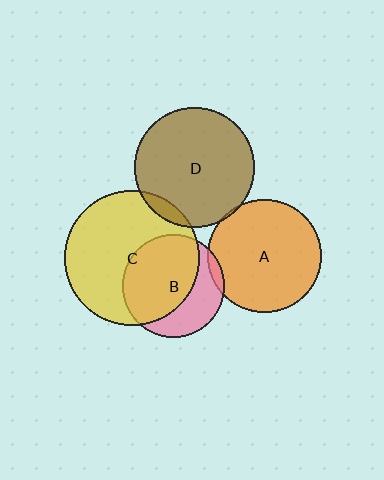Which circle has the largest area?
Circle C (yellow).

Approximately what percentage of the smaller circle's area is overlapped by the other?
Approximately 5%.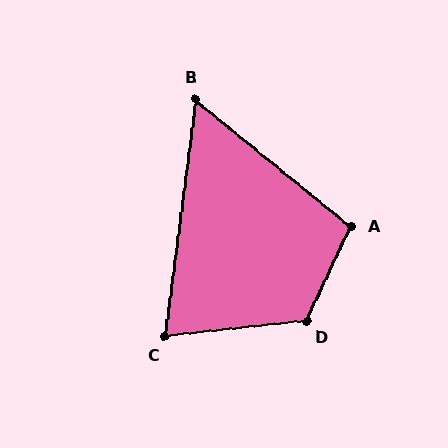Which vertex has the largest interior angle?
D, at approximately 122 degrees.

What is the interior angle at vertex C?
Approximately 76 degrees (acute).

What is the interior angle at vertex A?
Approximately 104 degrees (obtuse).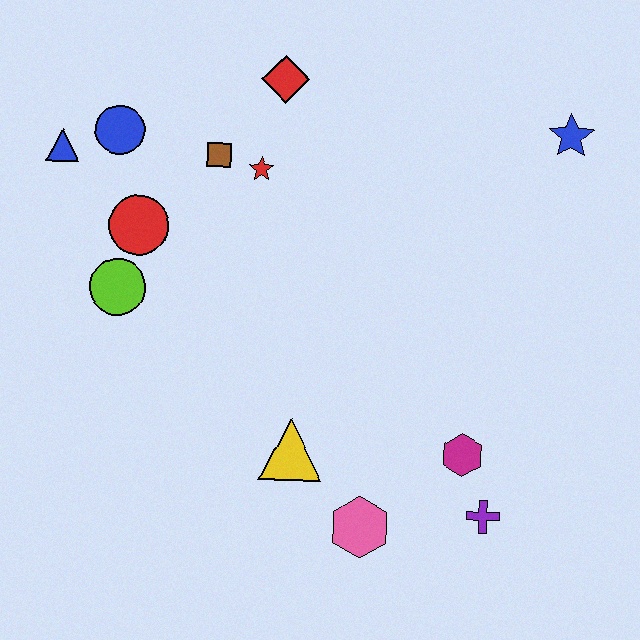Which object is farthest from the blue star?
The blue triangle is farthest from the blue star.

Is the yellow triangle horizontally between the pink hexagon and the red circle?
Yes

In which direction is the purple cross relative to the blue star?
The purple cross is below the blue star.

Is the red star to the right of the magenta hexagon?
No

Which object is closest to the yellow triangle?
The pink hexagon is closest to the yellow triangle.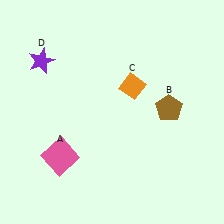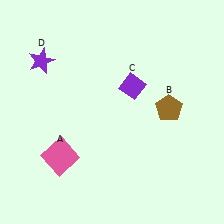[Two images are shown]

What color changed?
The diamond (C) changed from orange in Image 1 to purple in Image 2.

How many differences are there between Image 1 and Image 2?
There is 1 difference between the two images.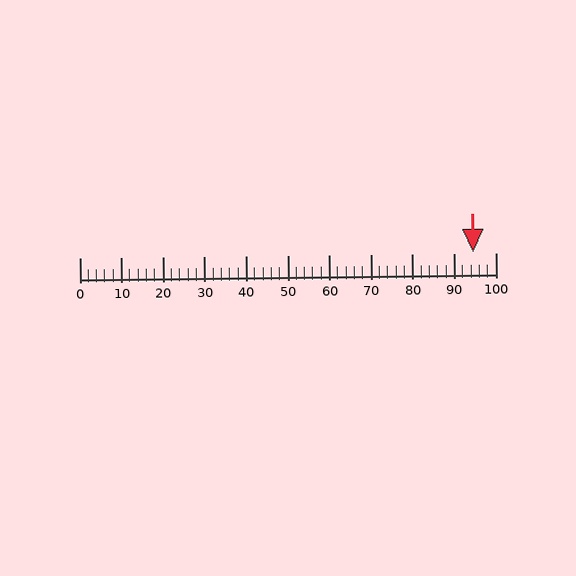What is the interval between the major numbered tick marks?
The major tick marks are spaced 10 units apart.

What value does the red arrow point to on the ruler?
The red arrow points to approximately 95.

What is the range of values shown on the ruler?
The ruler shows values from 0 to 100.